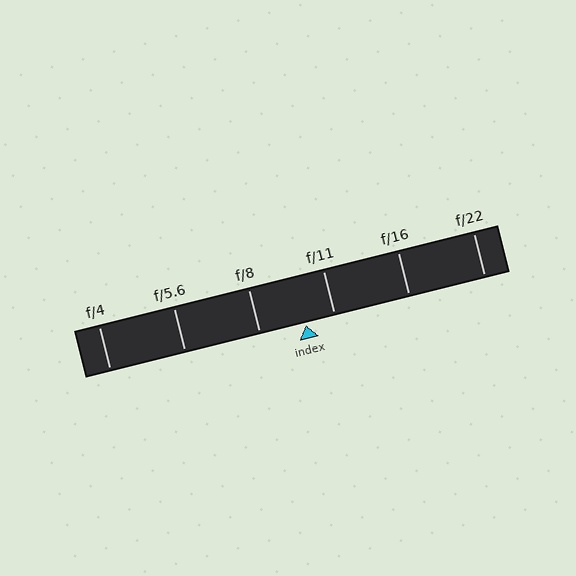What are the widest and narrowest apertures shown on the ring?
The widest aperture shown is f/4 and the narrowest is f/22.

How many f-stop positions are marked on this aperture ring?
There are 6 f-stop positions marked.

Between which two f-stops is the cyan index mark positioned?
The index mark is between f/8 and f/11.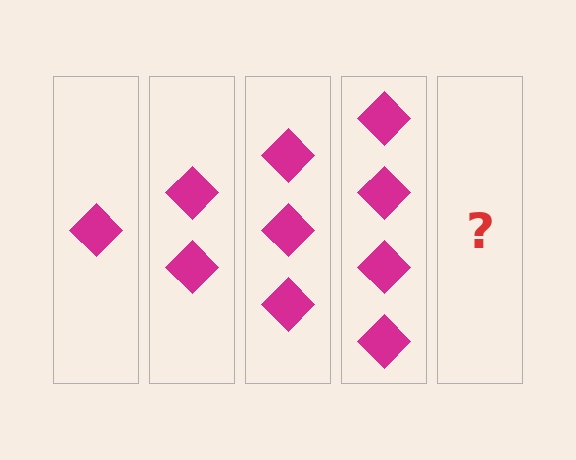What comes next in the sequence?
The next element should be 5 diamonds.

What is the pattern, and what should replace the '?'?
The pattern is that each step adds one more diamond. The '?' should be 5 diamonds.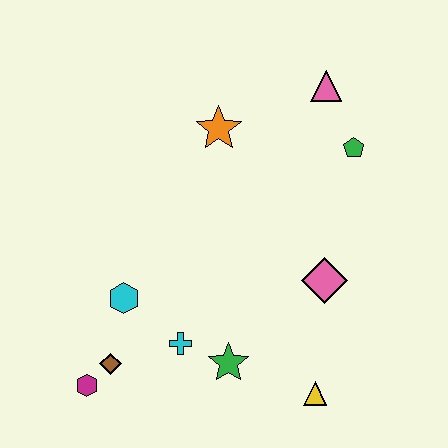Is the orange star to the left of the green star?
Yes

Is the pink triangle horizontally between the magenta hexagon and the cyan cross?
No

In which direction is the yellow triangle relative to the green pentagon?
The yellow triangle is below the green pentagon.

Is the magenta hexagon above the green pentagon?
No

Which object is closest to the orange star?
The pink triangle is closest to the orange star.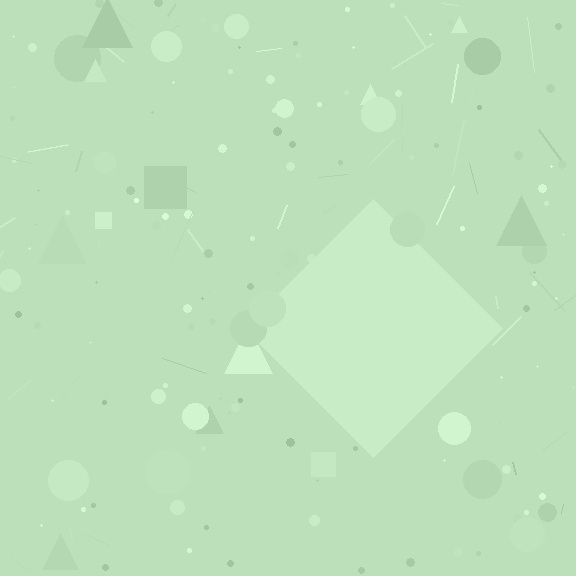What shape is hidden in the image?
A diamond is hidden in the image.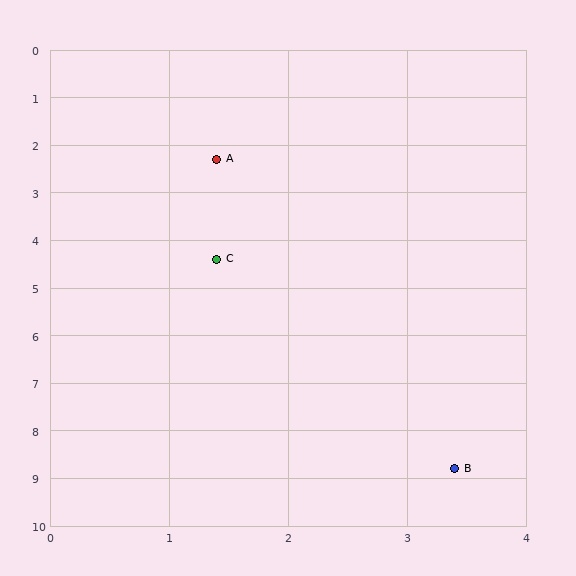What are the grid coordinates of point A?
Point A is at approximately (1.4, 2.3).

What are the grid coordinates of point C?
Point C is at approximately (1.4, 4.4).